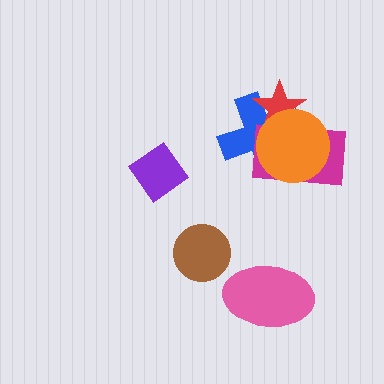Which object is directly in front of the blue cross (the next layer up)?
The red star is directly in front of the blue cross.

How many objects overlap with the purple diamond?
0 objects overlap with the purple diamond.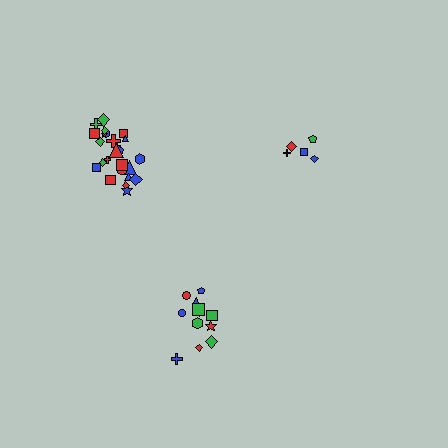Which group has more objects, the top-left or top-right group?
The top-left group.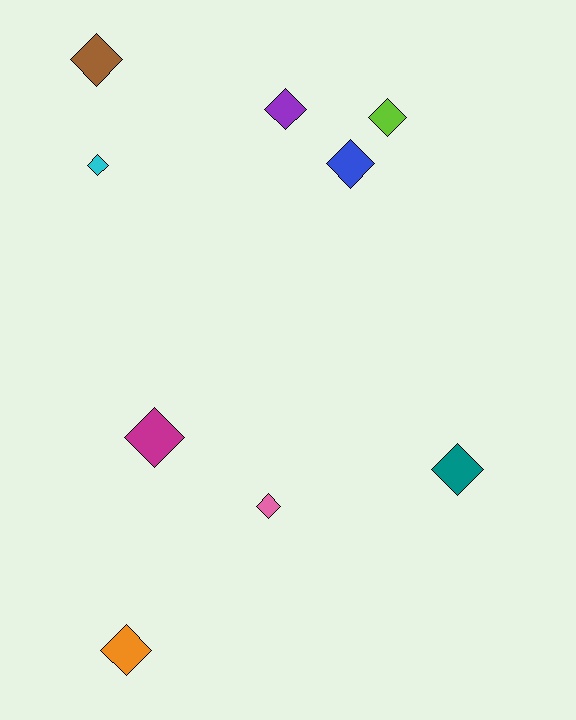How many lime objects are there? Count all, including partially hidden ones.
There is 1 lime object.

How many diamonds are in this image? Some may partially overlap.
There are 9 diamonds.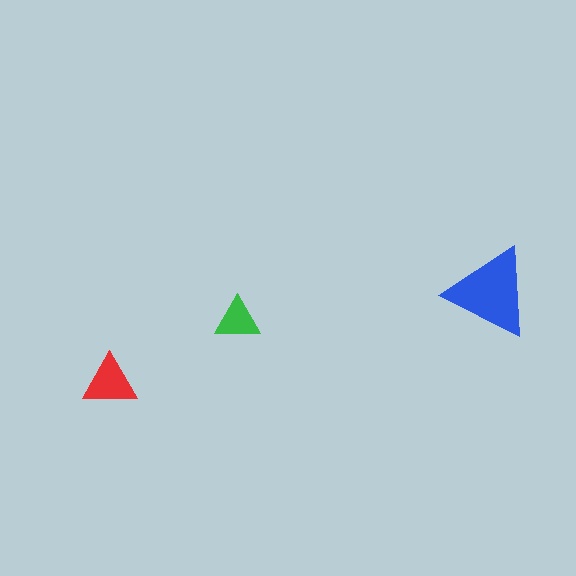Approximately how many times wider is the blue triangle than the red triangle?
About 1.5 times wider.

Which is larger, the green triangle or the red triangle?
The red one.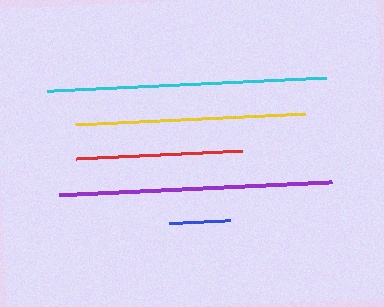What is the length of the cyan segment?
The cyan segment is approximately 279 pixels long.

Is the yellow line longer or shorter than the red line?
The yellow line is longer than the red line.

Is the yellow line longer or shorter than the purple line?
The purple line is longer than the yellow line.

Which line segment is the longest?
The cyan line is the longest at approximately 279 pixels.